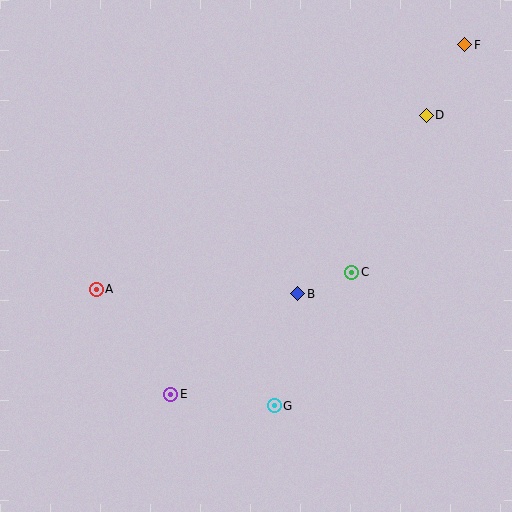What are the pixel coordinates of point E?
Point E is at (171, 394).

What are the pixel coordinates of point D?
Point D is at (426, 115).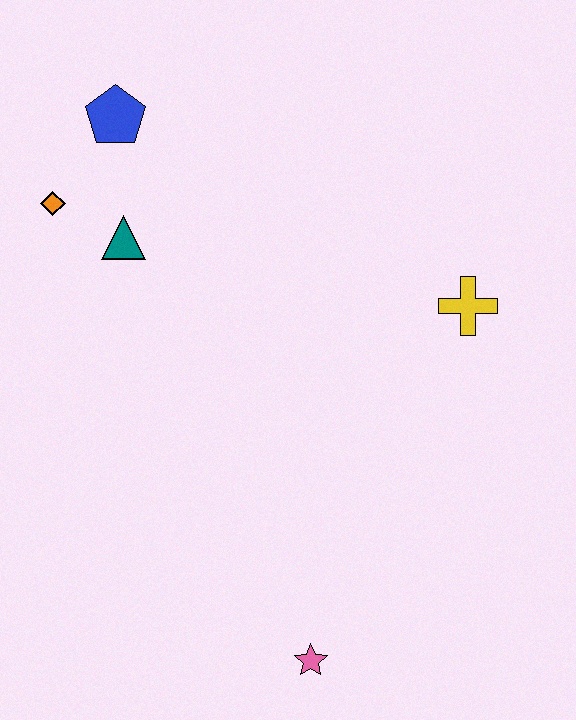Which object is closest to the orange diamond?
The teal triangle is closest to the orange diamond.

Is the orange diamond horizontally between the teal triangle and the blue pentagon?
No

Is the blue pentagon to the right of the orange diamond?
Yes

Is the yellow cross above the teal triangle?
No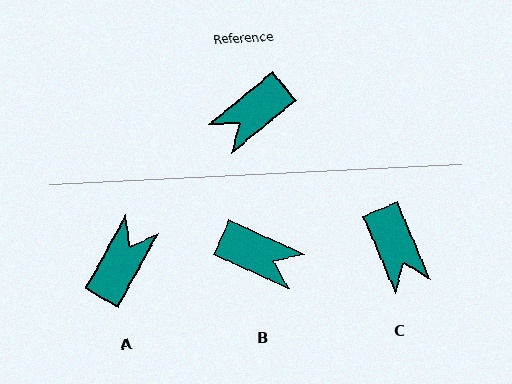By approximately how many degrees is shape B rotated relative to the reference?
Approximately 117 degrees counter-clockwise.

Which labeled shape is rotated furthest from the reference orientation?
A, about 158 degrees away.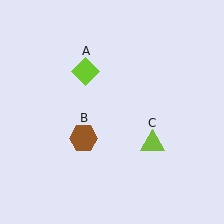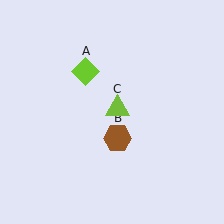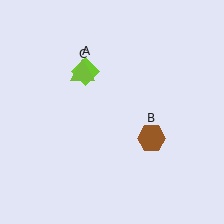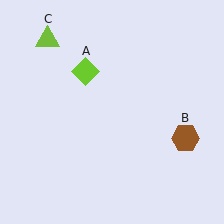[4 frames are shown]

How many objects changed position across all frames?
2 objects changed position: brown hexagon (object B), lime triangle (object C).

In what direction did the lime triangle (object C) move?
The lime triangle (object C) moved up and to the left.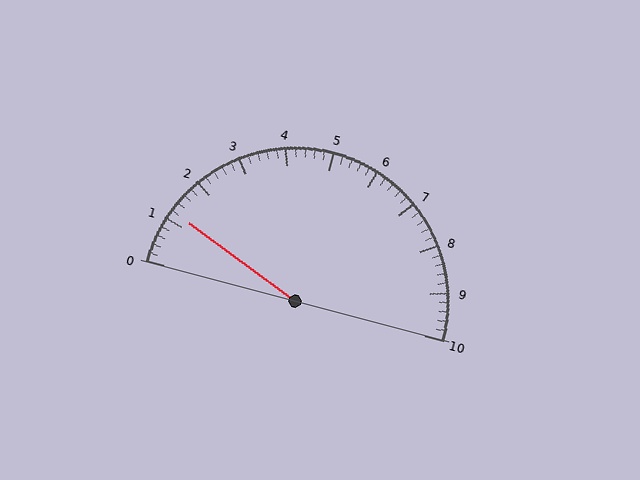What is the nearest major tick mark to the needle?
The nearest major tick mark is 1.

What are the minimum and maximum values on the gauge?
The gauge ranges from 0 to 10.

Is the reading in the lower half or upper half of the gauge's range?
The reading is in the lower half of the range (0 to 10).